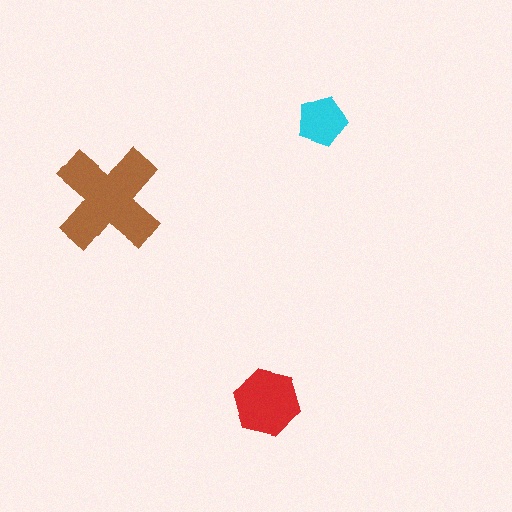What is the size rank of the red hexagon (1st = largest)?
2nd.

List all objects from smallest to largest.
The cyan pentagon, the red hexagon, the brown cross.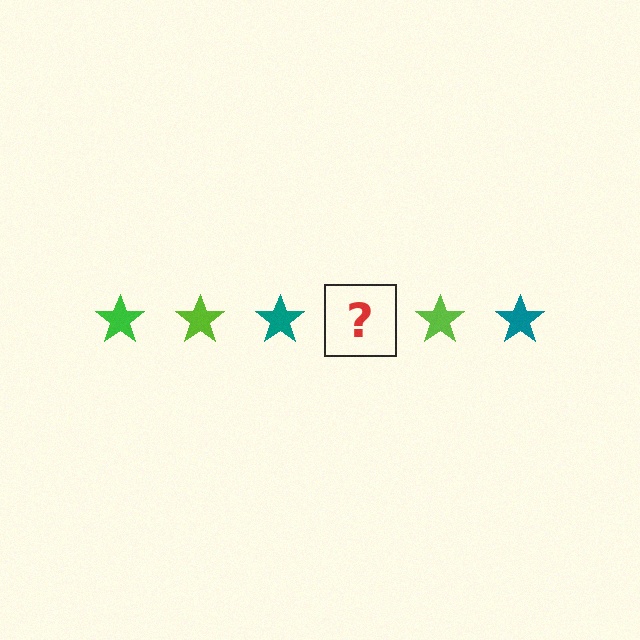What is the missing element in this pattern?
The missing element is a green star.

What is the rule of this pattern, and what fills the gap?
The rule is that the pattern cycles through green, lime, teal stars. The gap should be filled with a green star.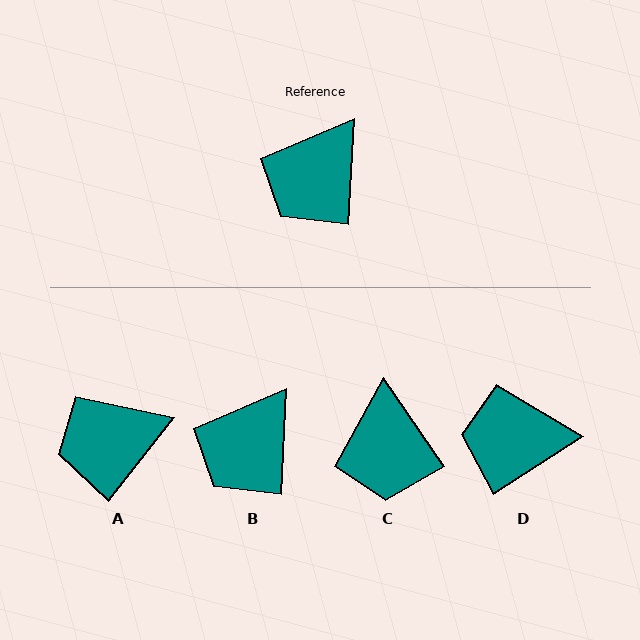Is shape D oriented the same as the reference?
No, it is off by about 54 degrees.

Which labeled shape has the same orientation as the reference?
B.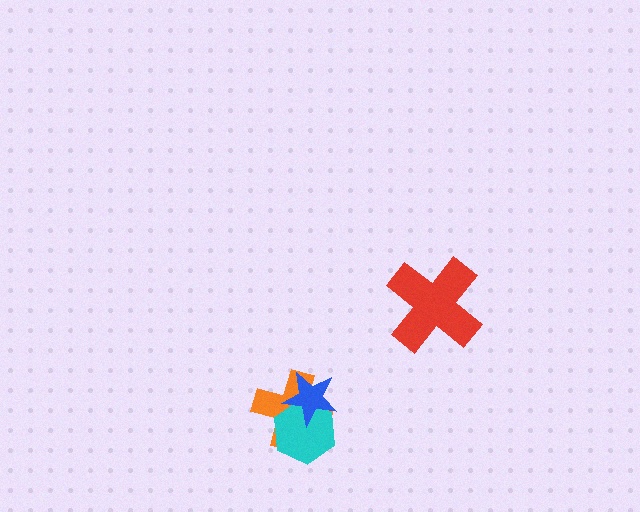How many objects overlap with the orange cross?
2 objects overlap with the orange cross.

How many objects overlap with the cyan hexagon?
2 objects overlap with the cyan hexagon.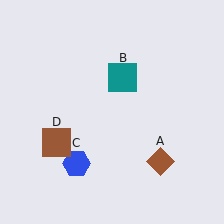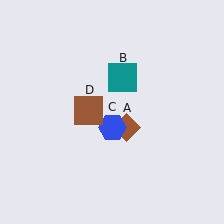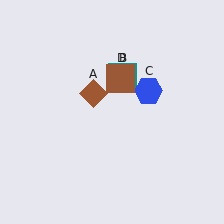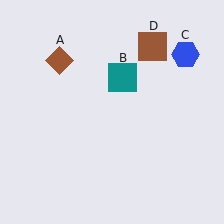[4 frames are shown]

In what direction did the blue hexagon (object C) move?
The blue hexagon (object C) moved up and to the right.